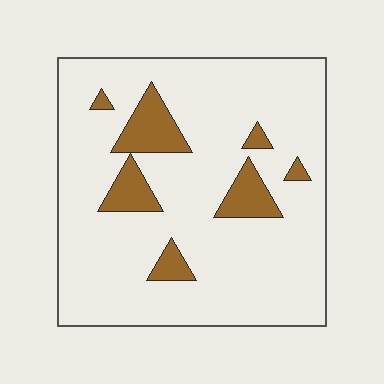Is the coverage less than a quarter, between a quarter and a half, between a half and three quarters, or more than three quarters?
Less than a quarter.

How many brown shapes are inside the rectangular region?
7.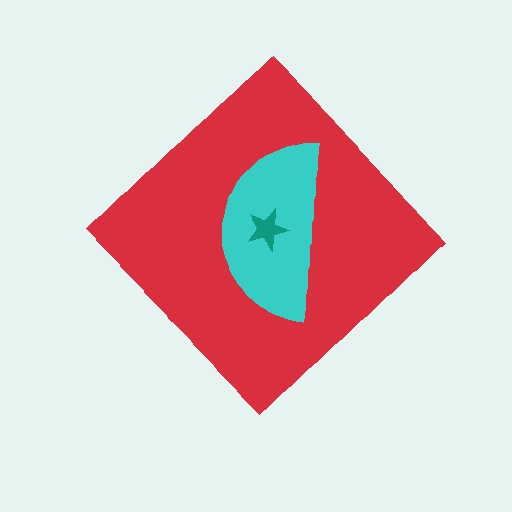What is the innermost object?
The teal star.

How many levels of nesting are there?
3.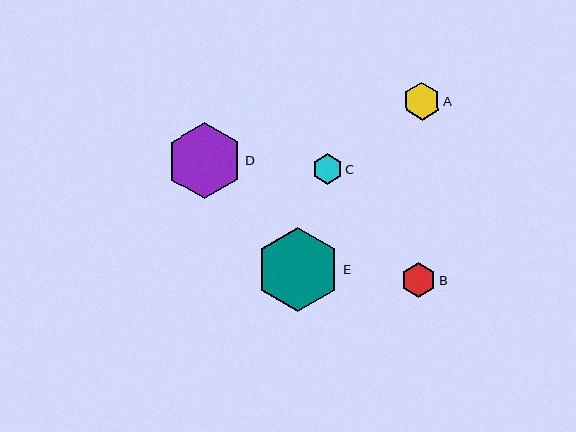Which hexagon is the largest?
Hexagon E is the largest with a size of approximately 84 pixels.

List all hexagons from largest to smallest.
From largest to smallest: E, D, A, B, C.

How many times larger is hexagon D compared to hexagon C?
Hexagon D is approximately 2.5 times the size of hexagon C.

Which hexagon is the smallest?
Hexagon C is the smallest with a size of approximately 30 pixels.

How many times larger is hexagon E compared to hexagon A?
Hexagon E is approximately 2.2 times the size of hexagon A.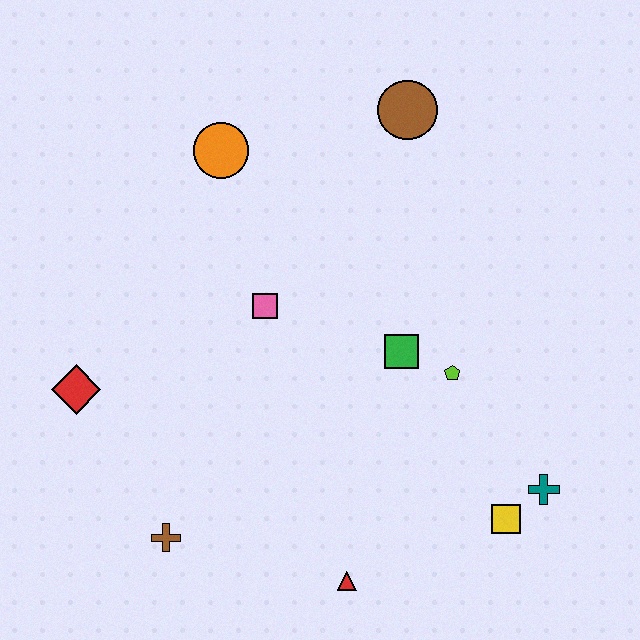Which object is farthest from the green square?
The red diamond is farthest from the green square.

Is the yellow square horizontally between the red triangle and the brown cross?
No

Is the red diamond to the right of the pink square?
No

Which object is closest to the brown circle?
The orange circle is closest to the brown circle.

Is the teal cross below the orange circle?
Yes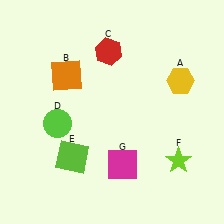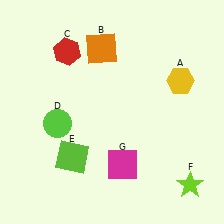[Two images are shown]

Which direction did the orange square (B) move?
The orange square (B) moved right.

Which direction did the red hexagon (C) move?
The red hexagon (C) moved left.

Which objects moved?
The objects that moved are: the orange square (B), the red hexagon (C), the lime star (F).